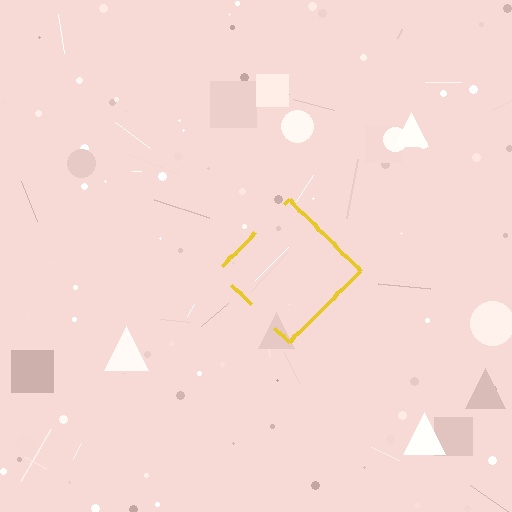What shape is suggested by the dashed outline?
The dashed outline suggests a diamond.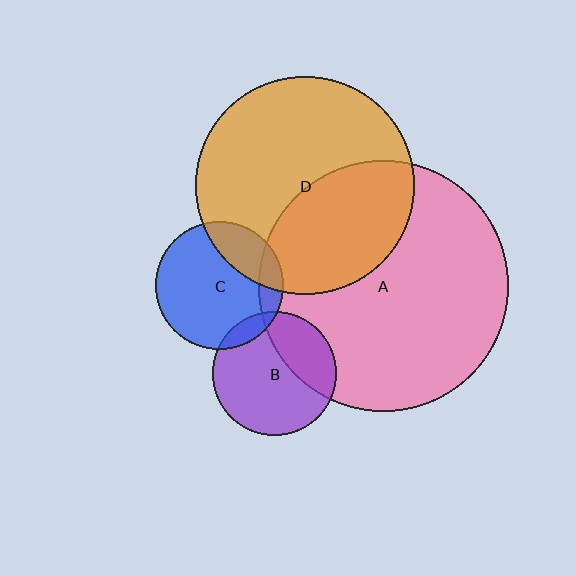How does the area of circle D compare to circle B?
Approximately 3.1 times.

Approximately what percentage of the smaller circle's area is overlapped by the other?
Approximately 40%.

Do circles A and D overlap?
Yes.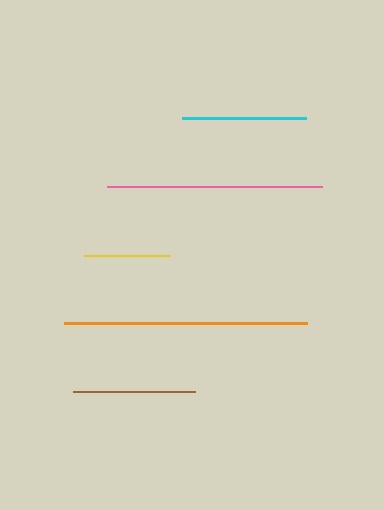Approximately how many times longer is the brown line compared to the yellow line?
The brown line is approximately 1.4 times the length of the yellow line.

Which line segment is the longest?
The orange line is the longest at approximately 243 pixels.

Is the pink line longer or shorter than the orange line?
The orange line is longer than the pink line.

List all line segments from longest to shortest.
From longest to shortest: orange, pink, cyan, brown, yellow.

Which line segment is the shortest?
The yellow line is the shortest at approximately 86 pixels.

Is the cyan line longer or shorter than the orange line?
The orange line is longer than the cyan line.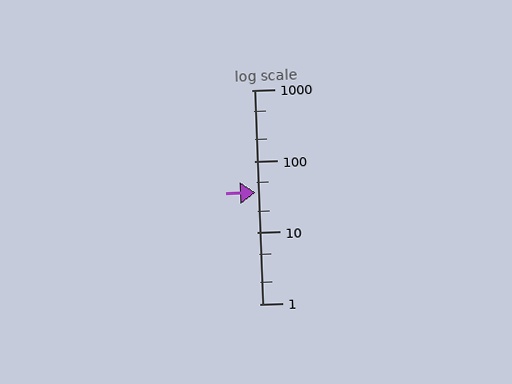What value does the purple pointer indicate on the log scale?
The pointer indicates approximately 36.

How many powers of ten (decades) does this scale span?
The scale spans 3 decades, from 1 to 1000.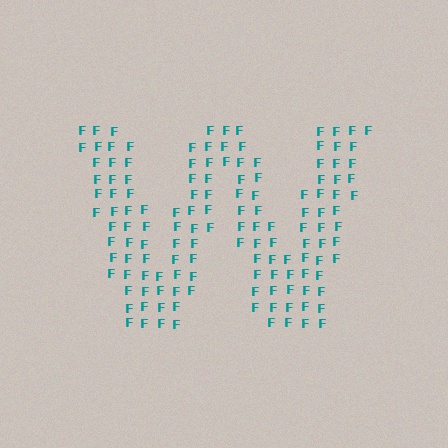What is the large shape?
The large shape is the letter W.